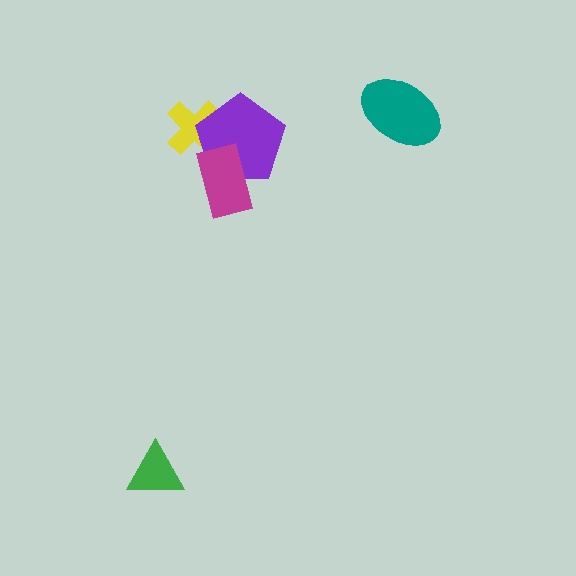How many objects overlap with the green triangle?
0 objects overlap with the green triangle.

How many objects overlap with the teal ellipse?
0 objects overlap with the teal ellipse.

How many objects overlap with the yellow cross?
1 object overlaps with the yellow cross.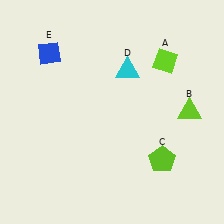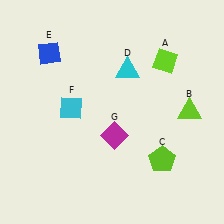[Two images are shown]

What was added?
A cyan diamond (F), a magenta diamond (G) were added in Image 2.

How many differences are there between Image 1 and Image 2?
There are 2 differences between the two images.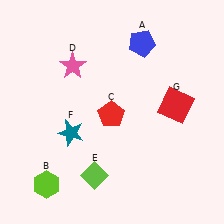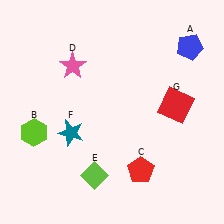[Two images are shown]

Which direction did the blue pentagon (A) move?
The blue pentagon (A) moved right.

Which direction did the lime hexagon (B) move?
The lime hexagon (B) moved up.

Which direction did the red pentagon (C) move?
The red pentagon (C) moved down.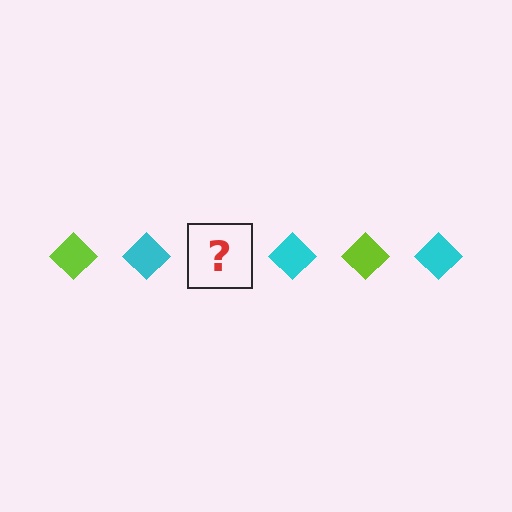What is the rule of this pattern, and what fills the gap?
The rule is that the pattern cycles through lime, cyan diamonds. The gap should be filled with a lime diamond.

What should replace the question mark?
The question mark should be replaced with a lime diamond.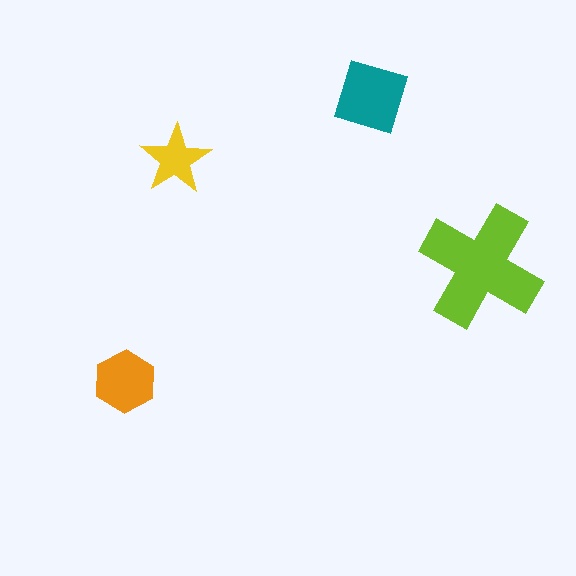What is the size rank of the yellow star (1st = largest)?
4th.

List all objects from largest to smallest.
The lime cross, the teal diamond, the orange hexagon, the yellow star.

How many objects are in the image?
There are 4 objects in the image.